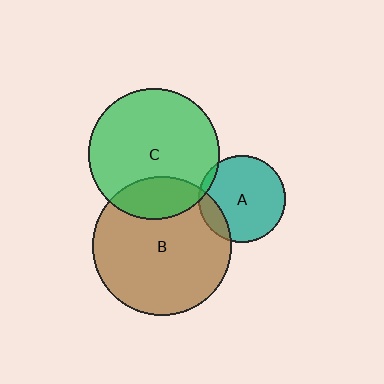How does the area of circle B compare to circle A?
Approximately 2.6 times.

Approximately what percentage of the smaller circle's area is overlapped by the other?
Approximately 5%.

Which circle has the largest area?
Circle B (brown).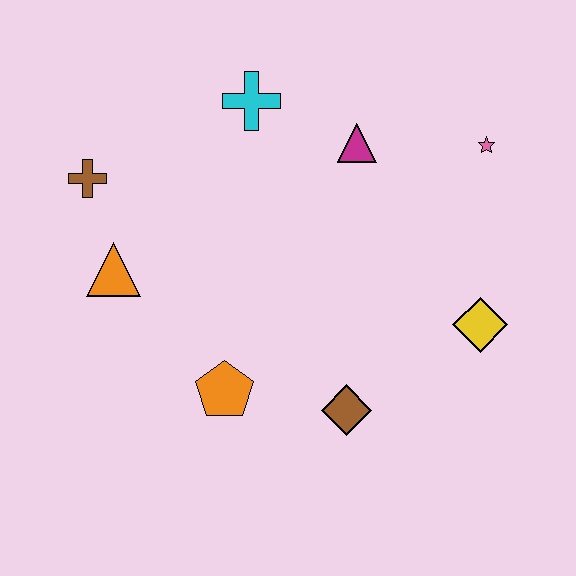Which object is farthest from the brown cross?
The yellow diamond is farthest from the brown cross.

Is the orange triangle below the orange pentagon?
No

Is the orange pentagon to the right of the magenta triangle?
No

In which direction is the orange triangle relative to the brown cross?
The orange triangle is below the brown cross.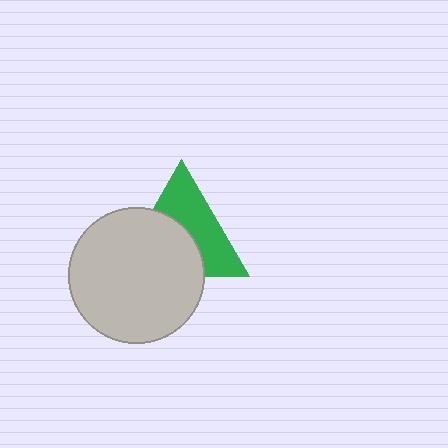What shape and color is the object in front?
The object in front is a light gray circle.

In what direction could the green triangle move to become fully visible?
The green triangle could move up. That would shift it out from behind the light gray circle entirely.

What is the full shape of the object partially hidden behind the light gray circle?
The partially hidden object is a green triangle.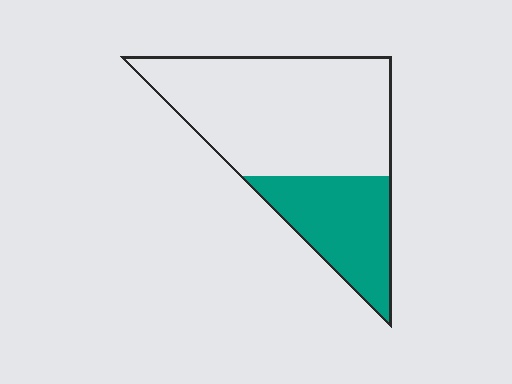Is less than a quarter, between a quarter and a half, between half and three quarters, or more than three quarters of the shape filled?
Between a quarter and a half.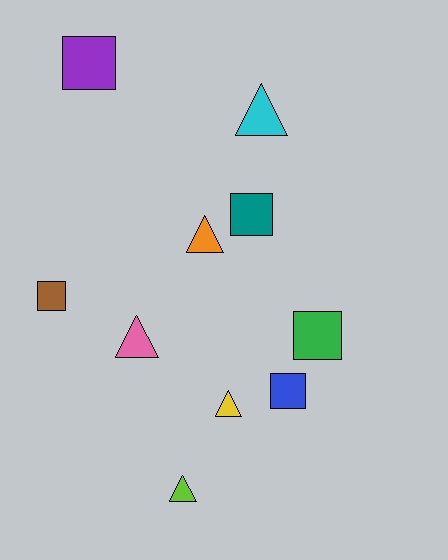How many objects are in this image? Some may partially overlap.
There are 10 objects.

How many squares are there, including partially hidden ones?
There are 5 squares.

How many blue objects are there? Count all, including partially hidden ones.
There is 1 blue object.